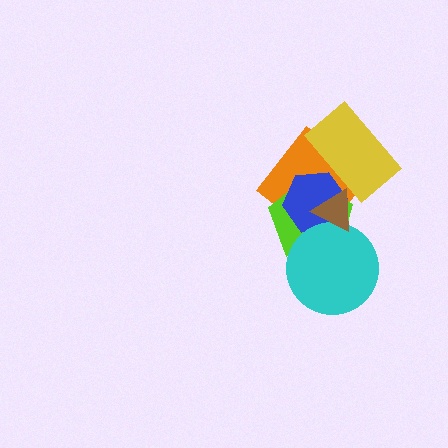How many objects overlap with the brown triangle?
5 objects overlap with the brown triangle.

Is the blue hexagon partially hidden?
Yes, it is partially covered by another shape.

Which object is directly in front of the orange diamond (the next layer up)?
The lime pentagon is directly in front of the orange diamond.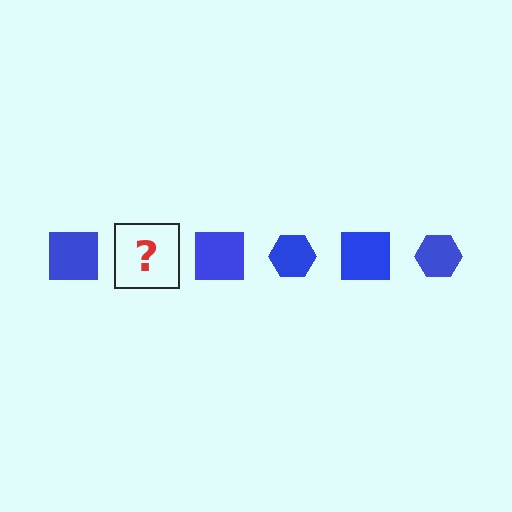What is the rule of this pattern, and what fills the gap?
The rule is that the pattern cycles through square, hexagon shapes in blue. The gap should be filled with a blue hexagon.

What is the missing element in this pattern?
The missing element is a blue hexagon.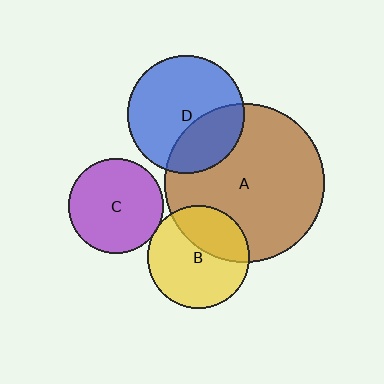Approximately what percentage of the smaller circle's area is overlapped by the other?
Approximately 35%.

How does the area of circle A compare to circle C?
Approximately 2.8 times.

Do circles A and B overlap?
Yes.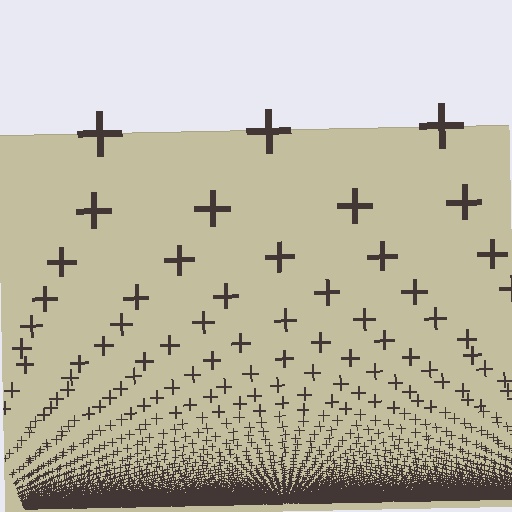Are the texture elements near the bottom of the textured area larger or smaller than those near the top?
Smaller. The gradient is inverted — elements near the bottom are smaller and denser.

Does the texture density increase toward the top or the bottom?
Density increases toward the bottom.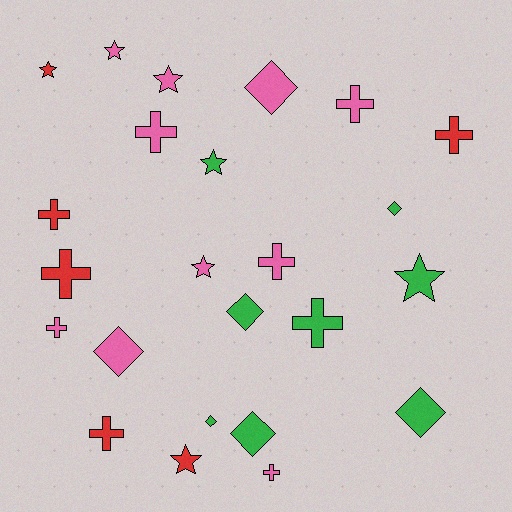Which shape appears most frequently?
Cross, with 10 objects.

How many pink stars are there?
There are 3 pink stars.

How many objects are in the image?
There are 24 objects.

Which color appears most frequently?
Pink, with 10 objects.